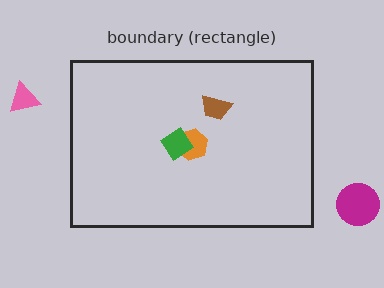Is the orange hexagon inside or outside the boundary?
Inside.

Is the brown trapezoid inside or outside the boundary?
Inside.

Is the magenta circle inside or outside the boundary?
Outside.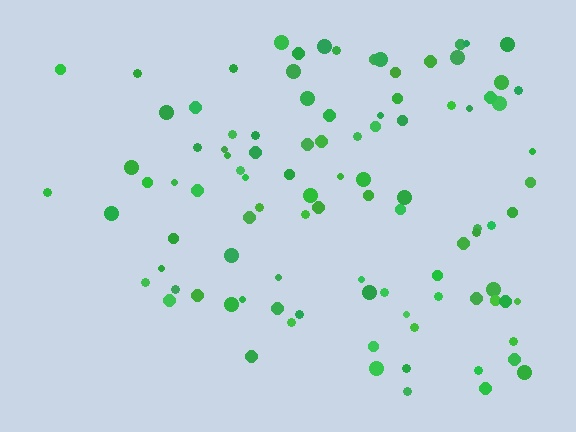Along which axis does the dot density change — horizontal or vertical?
Horizontal.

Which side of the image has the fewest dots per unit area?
The left.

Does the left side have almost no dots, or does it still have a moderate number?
Still a moderate number, just noticeably fewer than the right.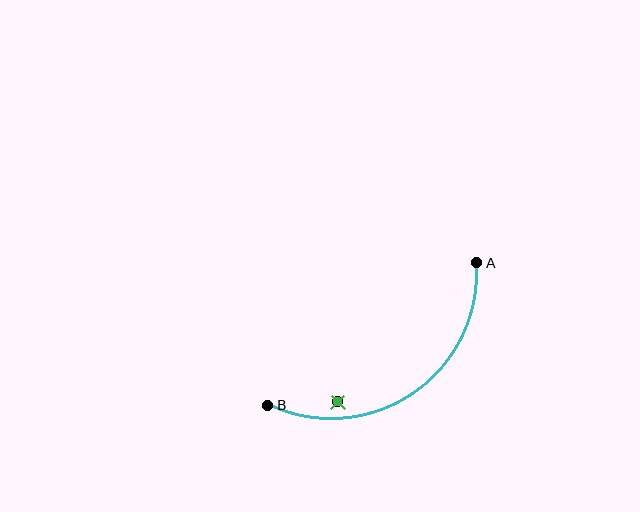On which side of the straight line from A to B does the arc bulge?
The arc bulges below and to the right of the straight line connecting A and B.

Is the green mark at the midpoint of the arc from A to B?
No — the green mark does not lie on the arc at all. It sits slightly inside the curve.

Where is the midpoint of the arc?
The arc midpoint is the point on the curve farthest from the straight line joining A and B. It sits below and to the right of that line.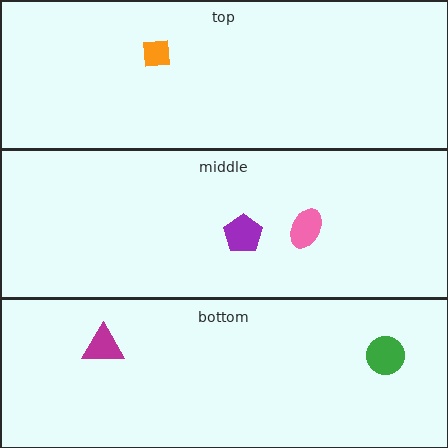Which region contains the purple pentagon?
The middle region.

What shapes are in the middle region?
The purple pentagon, the pink ellipse.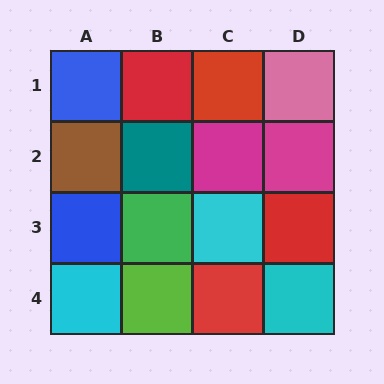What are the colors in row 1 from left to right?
Blue, red, red, pink.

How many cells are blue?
2 cells are blue.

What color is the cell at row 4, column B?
Lime.